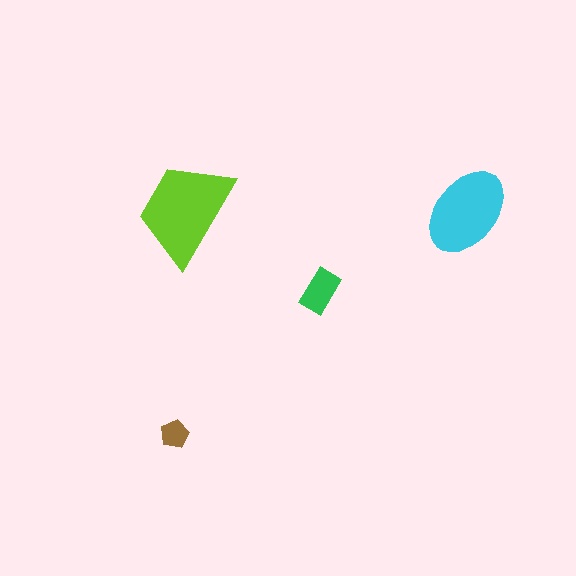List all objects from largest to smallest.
The lime trapezoid, the cyan ellipse, the green rectangle, the brown pentagon.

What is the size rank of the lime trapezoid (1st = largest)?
1st.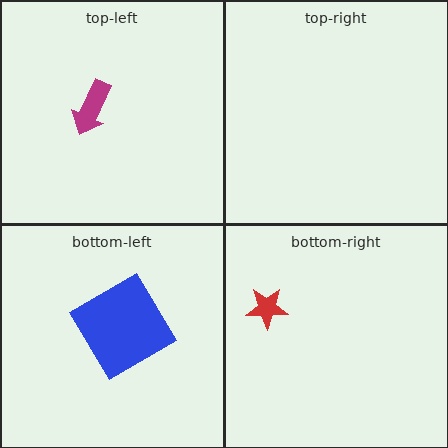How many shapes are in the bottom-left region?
1.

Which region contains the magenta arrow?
The top-left region.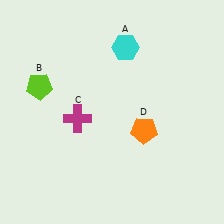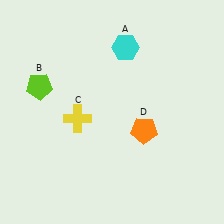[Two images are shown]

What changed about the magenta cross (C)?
In Image 1, C is magenta. In Image 2, it changed to yellow.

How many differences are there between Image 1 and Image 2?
There is 1 difference between the two images.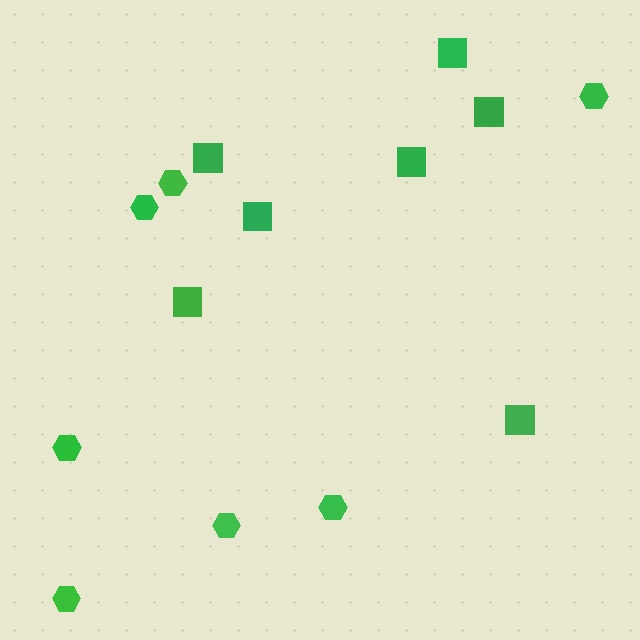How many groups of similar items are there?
There are 2 groups: one group of squares (7) and one group of hexagons (7).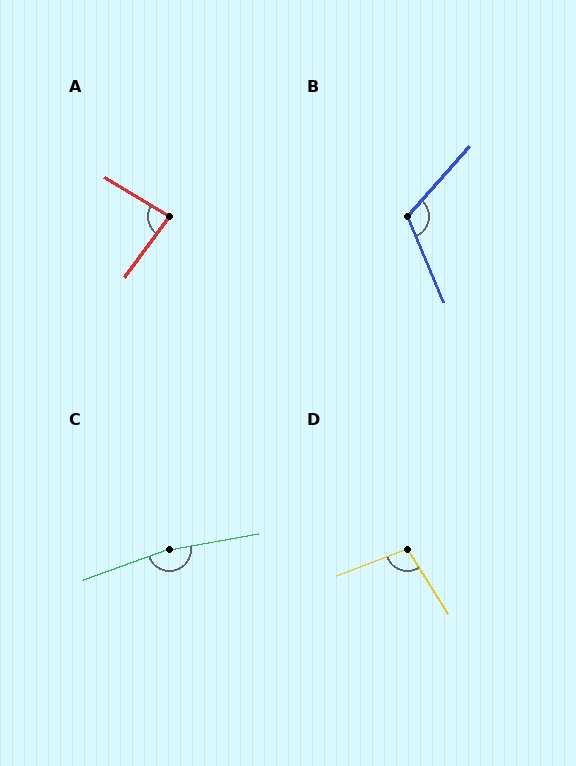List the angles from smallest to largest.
A (85°), D (102°), B (115°), C (170°).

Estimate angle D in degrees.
Approximately 102 degrees.